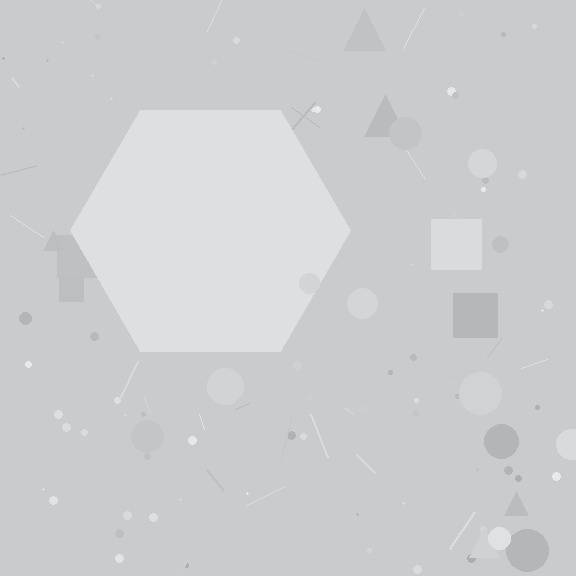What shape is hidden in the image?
A hexagon is hidden in the image.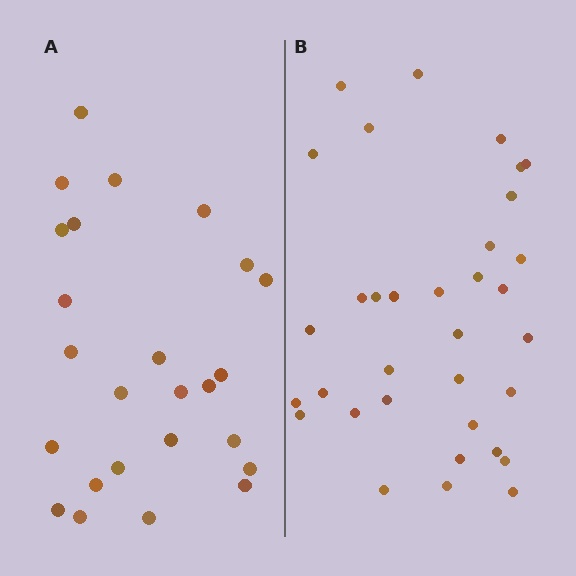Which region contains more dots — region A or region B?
Region B (the right region) has more dots.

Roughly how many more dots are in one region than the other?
Region B has roughly 8 or so more dots than region A.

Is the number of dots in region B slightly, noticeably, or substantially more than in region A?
Region B has noticeably more, but not dramatically so. The ratio is roughly 1.4 to 1.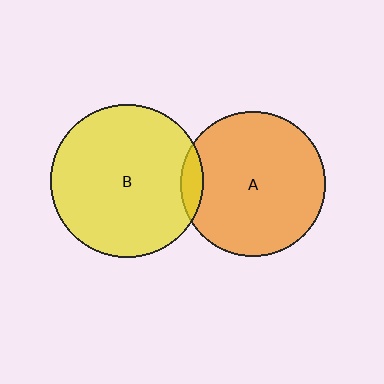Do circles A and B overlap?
Yes.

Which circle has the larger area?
Circle B (yellow).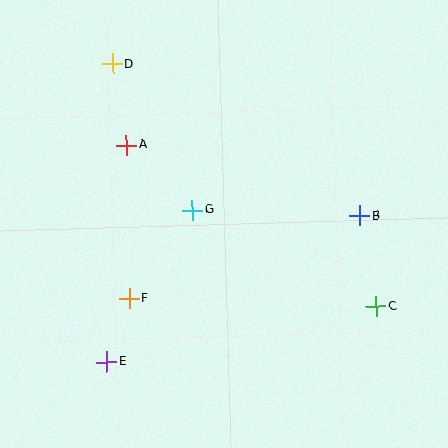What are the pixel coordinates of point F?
Point F is at (129, 299).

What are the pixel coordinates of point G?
Point G is at (192, 210).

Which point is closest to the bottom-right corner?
Point C is closest to the bottom-right corner.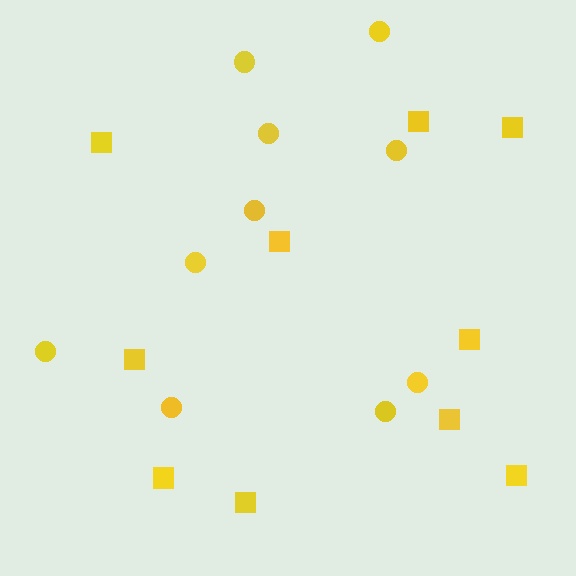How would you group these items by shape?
There are 2 groups: one group of circles (10) and one group of squares (10).